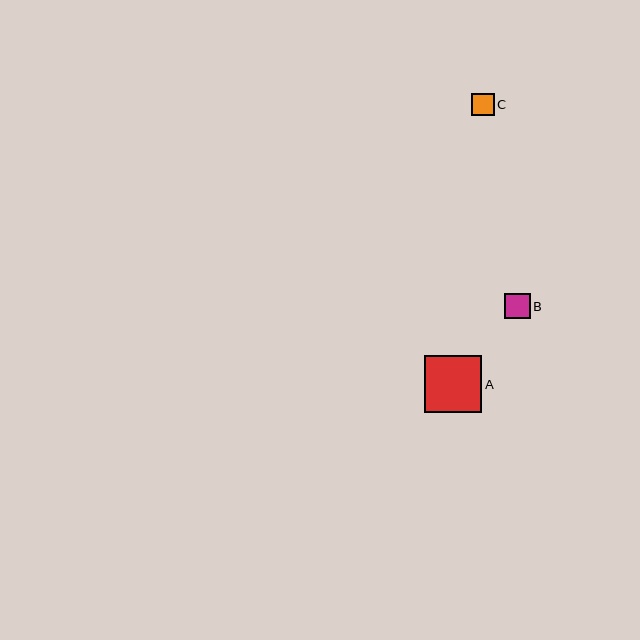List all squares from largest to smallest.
From largest to smallest: A, B, C.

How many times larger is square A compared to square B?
Square A is approximately 2.2 times the size of square B.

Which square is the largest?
Square A is the largest with a size of approximately 57 pixels.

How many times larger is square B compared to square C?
Square B is approximately 1.2 times the size of square C.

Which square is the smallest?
Square C is the smallest with a size of approximately 22 pixels.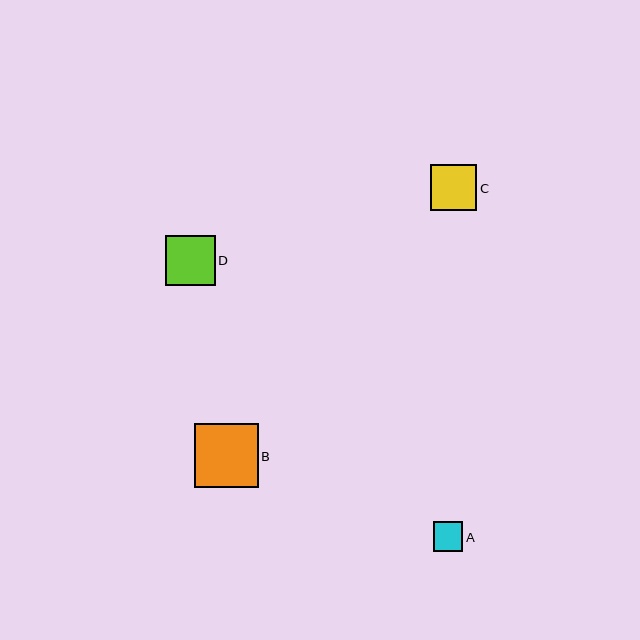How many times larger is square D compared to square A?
Square D is approximately 1.7 times the size of square A.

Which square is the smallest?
Square A is the smallest with a size of approximately 29 pixels.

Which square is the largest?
Square B is the largest with a size of approximately 64 pixels.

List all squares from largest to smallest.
From largest to smallest: B, D, C, A.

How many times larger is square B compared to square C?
Square B is approximately 1.4 times the size of square C.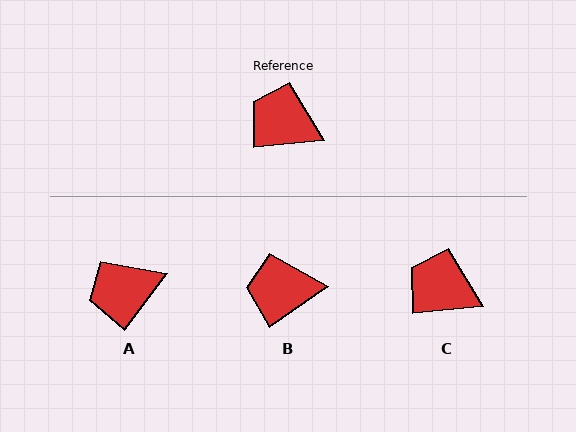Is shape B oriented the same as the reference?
No, it is off by about 30 degrees.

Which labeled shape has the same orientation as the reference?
C.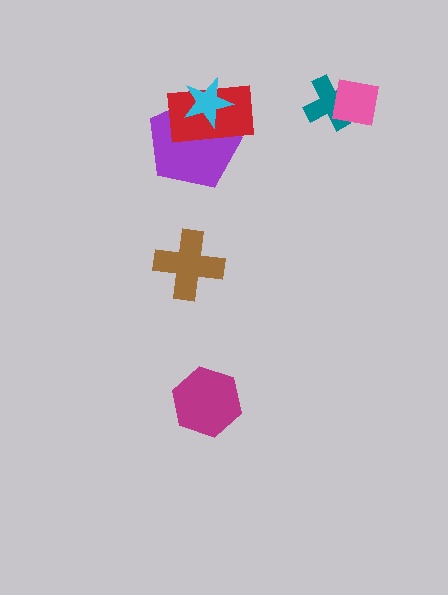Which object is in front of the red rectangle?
The cyan star is in front of the red rectangle.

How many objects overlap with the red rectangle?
2 objects overlap with the red rectangle.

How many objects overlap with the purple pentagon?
2 objects overlap with the purple pentagon.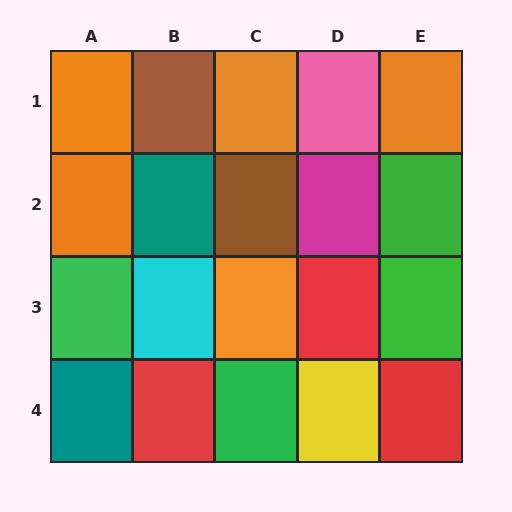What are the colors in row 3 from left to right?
Green, cyan, orange, red, green.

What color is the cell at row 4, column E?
Red.